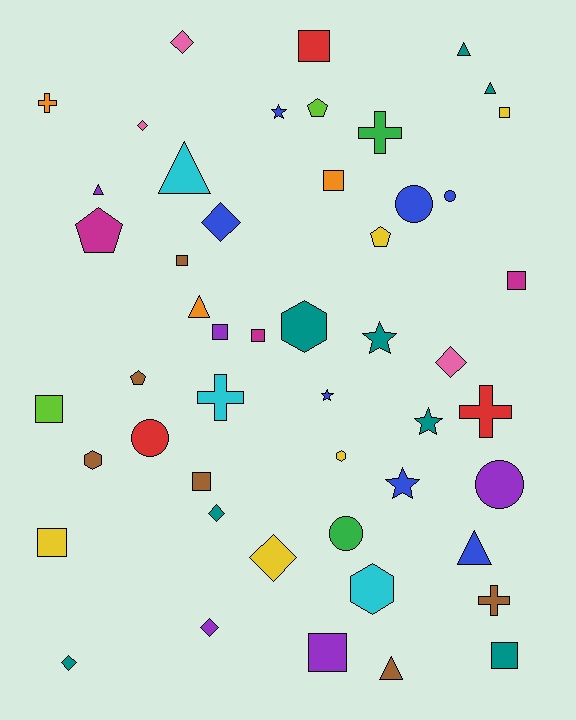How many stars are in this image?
There are 5 stars.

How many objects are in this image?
There are 50 objects.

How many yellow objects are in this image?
There are 5 yellow objects.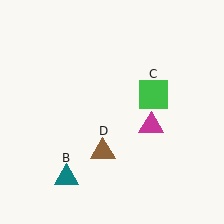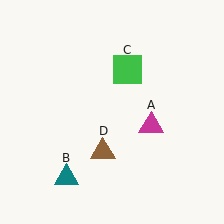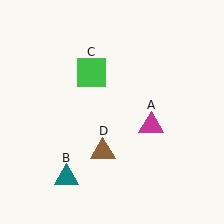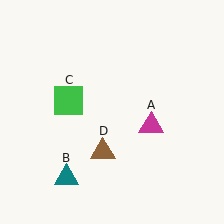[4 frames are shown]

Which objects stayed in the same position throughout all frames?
Magenta triangle (object A) and teal triangle (object B) and brown triangle (object D) remained stationary.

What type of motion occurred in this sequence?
The green square (object C) rotated counterclockwise around the center of the scene.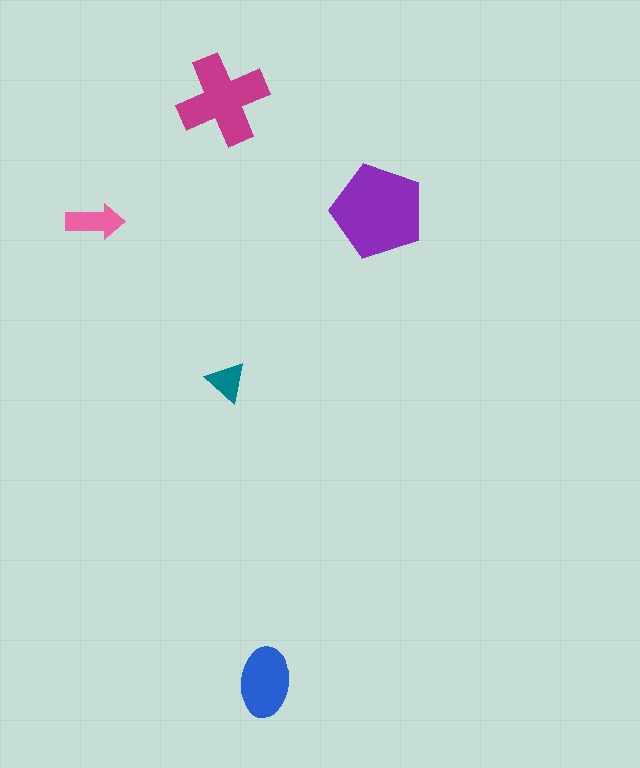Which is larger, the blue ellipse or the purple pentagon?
The purple pentagon.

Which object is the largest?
The purple pentagon.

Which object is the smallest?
The teal triangle.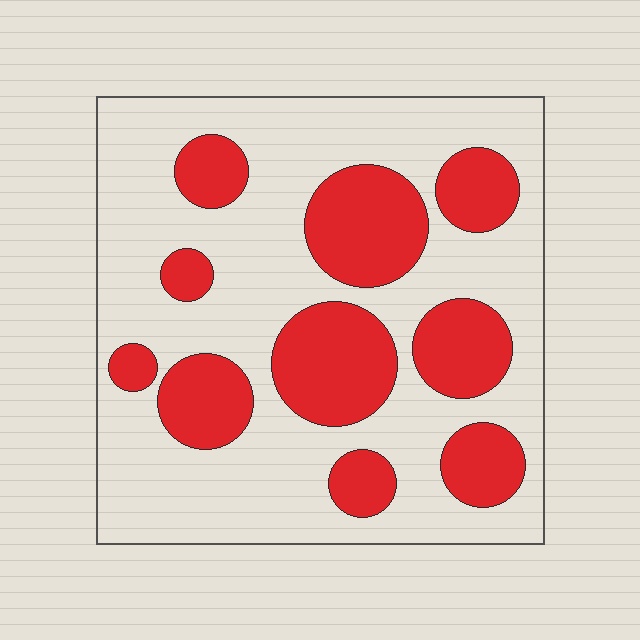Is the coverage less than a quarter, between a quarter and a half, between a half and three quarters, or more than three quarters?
Between a quarter and a half.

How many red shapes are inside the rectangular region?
10.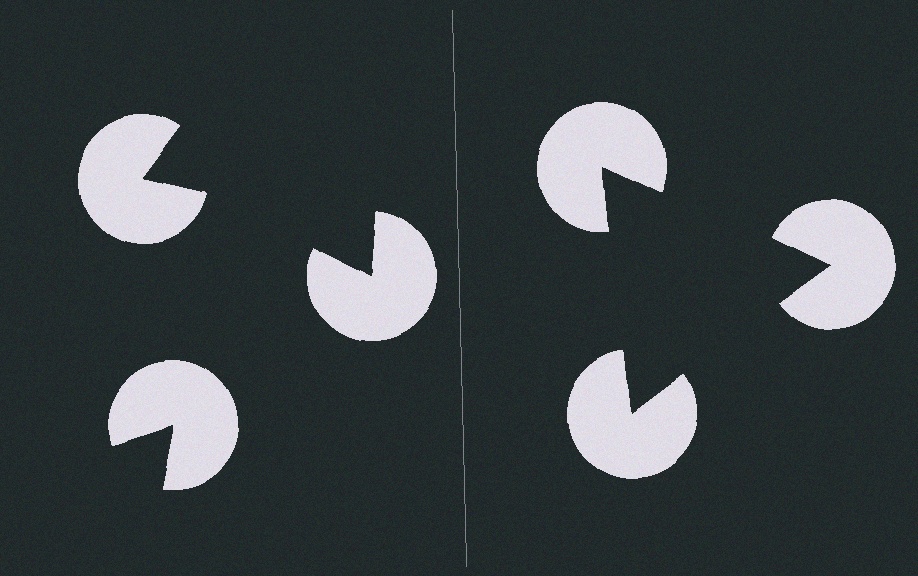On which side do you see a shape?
An illusory triangle appears on the right side. On the left side the wedge cuts are rotated, so no coherent shape forms.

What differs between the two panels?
The pac-man discs are positioned identically on both sides; only the wedge orientations differ. On the right they align to a triangle; on the left they are misaligned.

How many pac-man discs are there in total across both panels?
6 — 3 on each side.